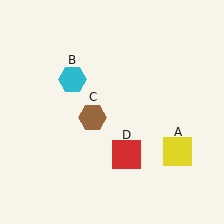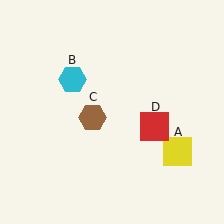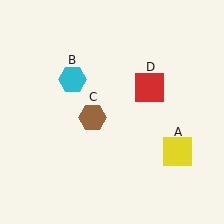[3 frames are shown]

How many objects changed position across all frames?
1 object changed position: red square (object D).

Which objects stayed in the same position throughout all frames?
Yellow square (object A) and cyan hexagon (object B) and brown hexagon (object C) remained stationary.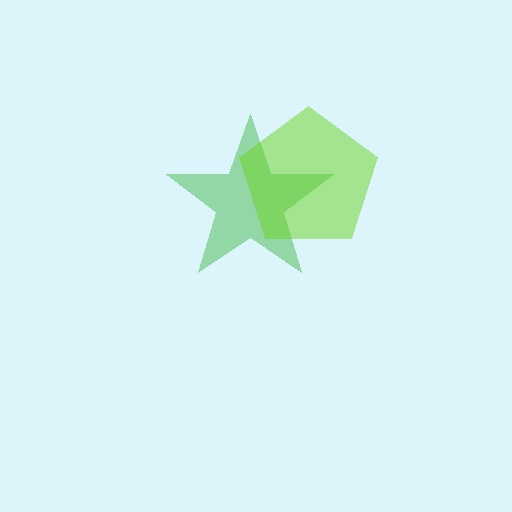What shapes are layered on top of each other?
The layered shapes are: a green star, a lime pentagon.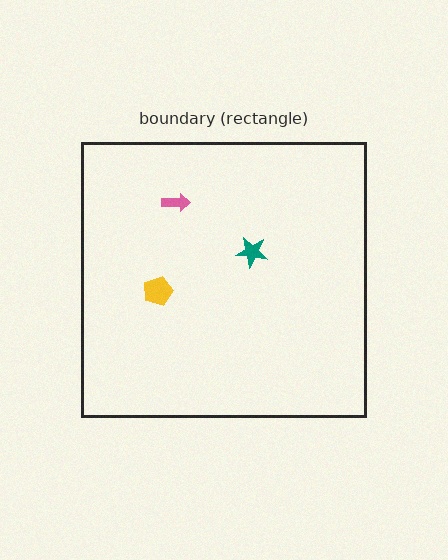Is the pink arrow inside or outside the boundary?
Inside.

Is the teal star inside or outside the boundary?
Inside.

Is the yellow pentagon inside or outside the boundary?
Inside.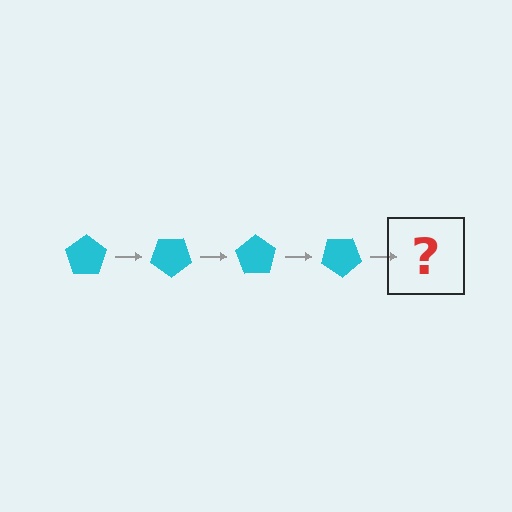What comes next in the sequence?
The next element should be a cyan pentagon rotated 140 degrees.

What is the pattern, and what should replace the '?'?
The pattern is that the pentagon rotates 35 degrees each step. The '?' should be a cyan pentagon rotated 140 degrees.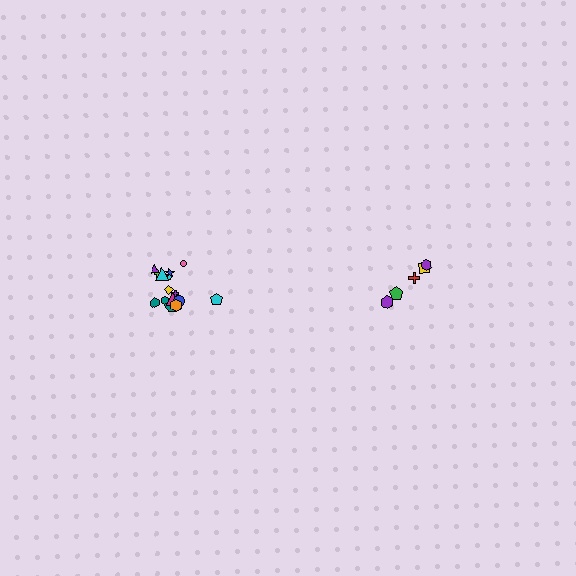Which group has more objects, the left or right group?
The left group.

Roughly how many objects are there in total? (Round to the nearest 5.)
Roughly 20 objects in total.